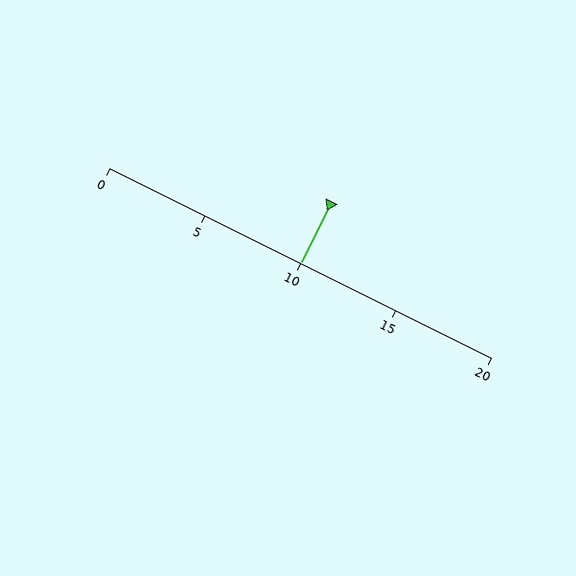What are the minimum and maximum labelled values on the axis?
The axis runs from 0 to 20.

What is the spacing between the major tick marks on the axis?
The major ticks are spaced 5 apart.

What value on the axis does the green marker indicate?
The marker indicates approximately 10.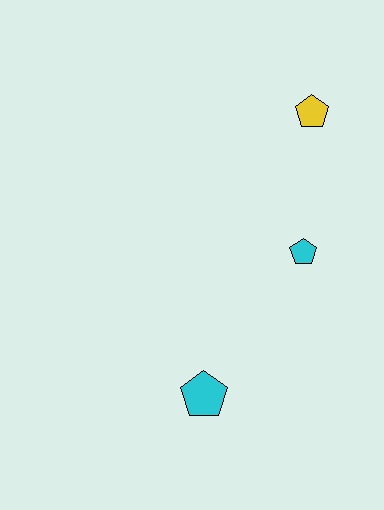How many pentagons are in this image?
There are 3 pentagons.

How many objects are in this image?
There are 3 objects.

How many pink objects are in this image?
There are no pink objects.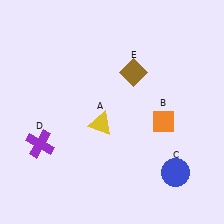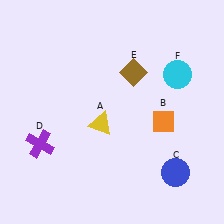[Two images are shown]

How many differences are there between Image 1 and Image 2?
There is 1 difference between the two images.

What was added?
A cyan circle (F) was added in Image 2.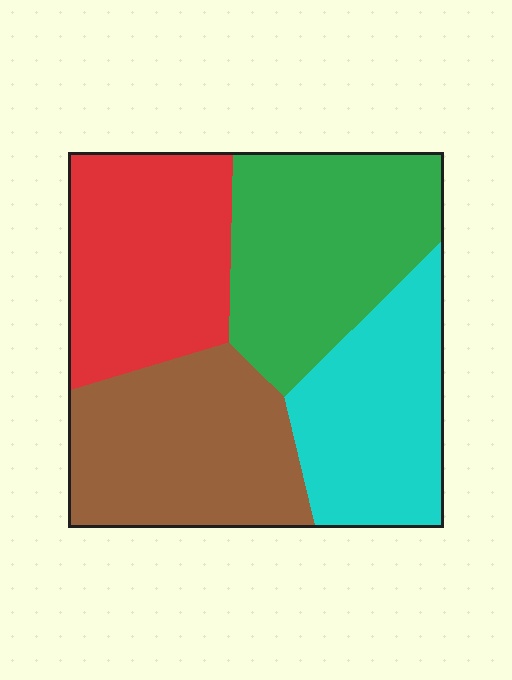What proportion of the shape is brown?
Brown takes up between a sixth and a third of the shape.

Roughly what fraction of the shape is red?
Red covers around 25% of the shape.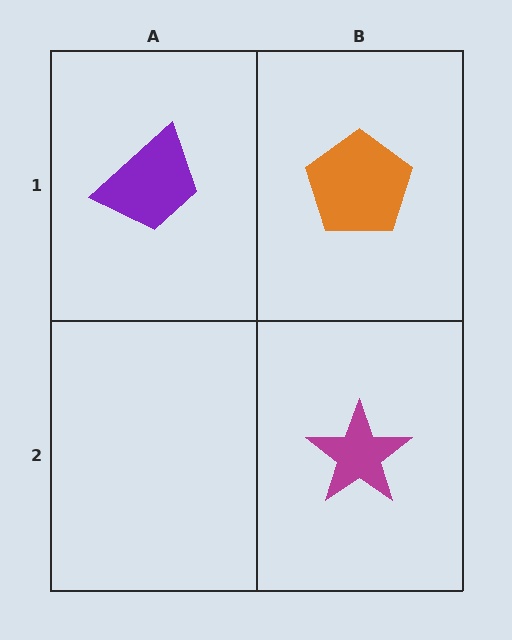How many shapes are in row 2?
1 shape.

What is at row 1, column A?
A purple trapezoid.